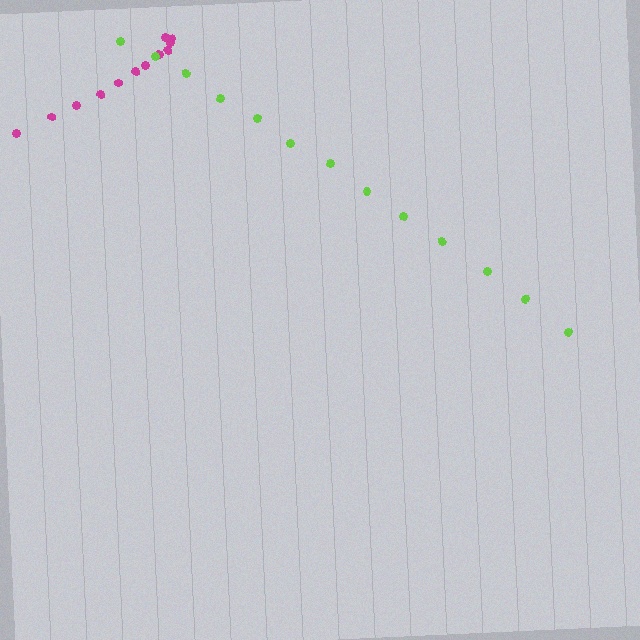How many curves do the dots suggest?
There are 2 distinct paths.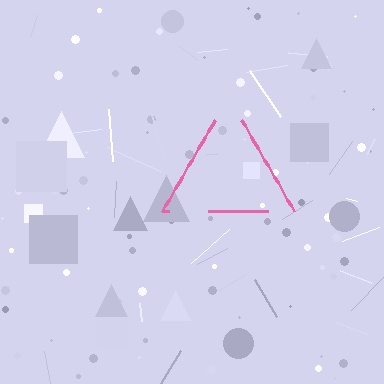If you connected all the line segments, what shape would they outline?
They would outline a triangle.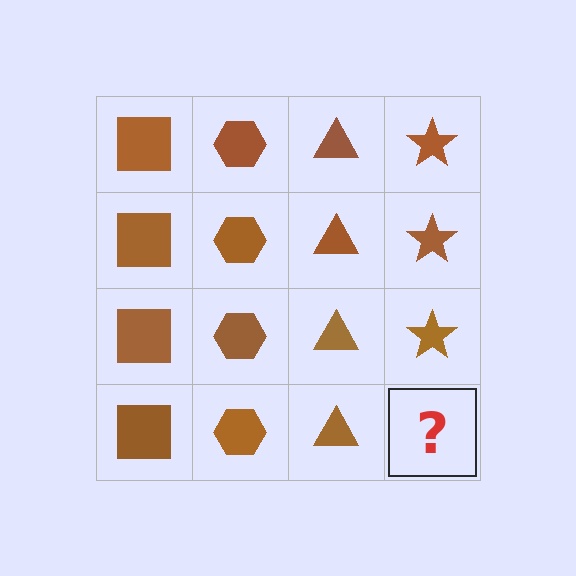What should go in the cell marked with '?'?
The missing cell should contain a brown star.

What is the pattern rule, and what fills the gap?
The rule is that each column has a consistent shape. The gap should be filled with a brown star.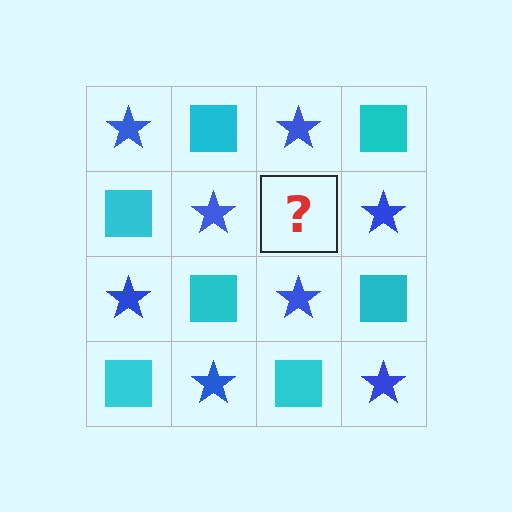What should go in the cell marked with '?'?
The missing cell should contain a cyan square.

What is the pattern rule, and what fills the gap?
The rule is that it alternates blue star and cyan square in a checkerboard pattern. The gap should be filled with a cyan square.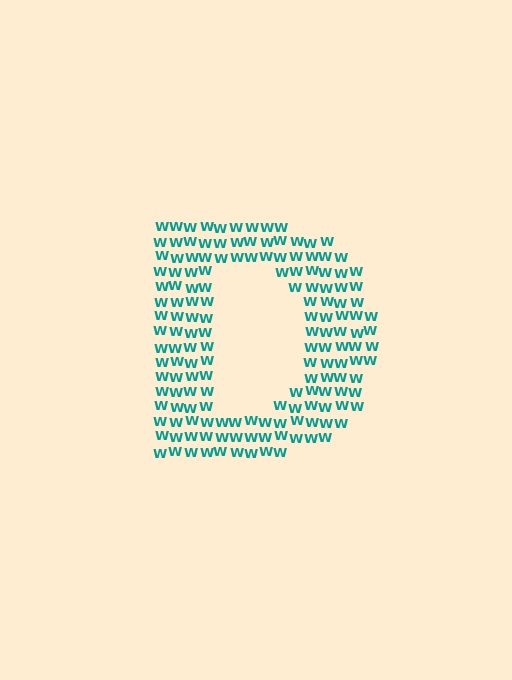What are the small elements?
The small elements are letter W's.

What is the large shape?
The large shape is the letter D.